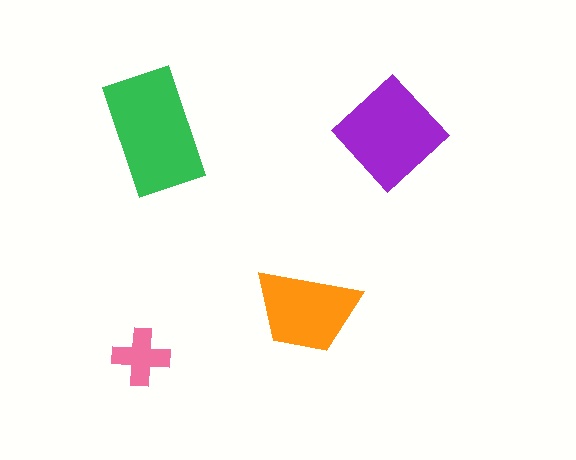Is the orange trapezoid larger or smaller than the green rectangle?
Smaller.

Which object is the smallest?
The pink cross.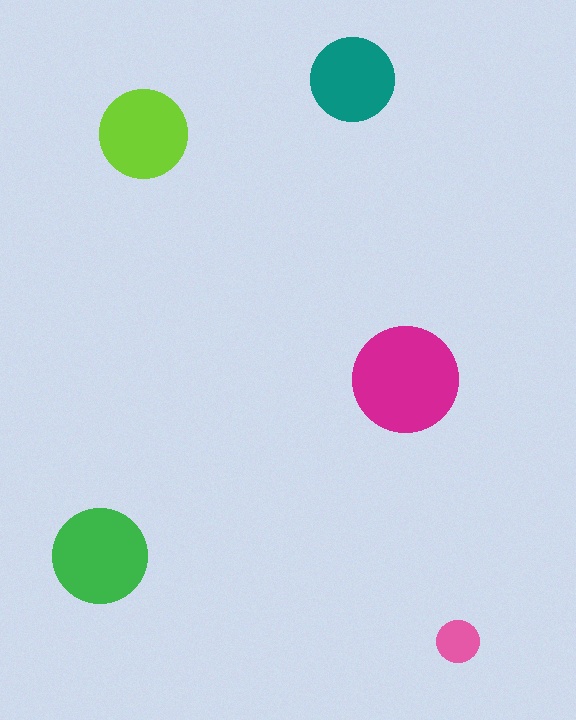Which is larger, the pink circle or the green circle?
The green one.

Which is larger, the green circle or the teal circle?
The green one.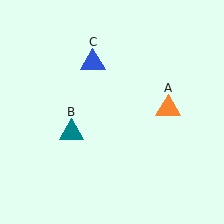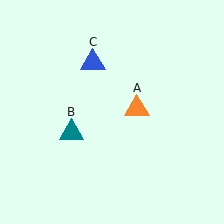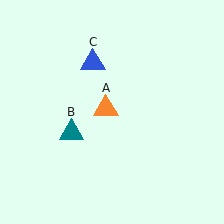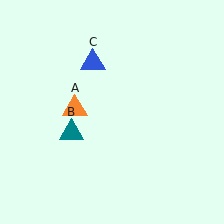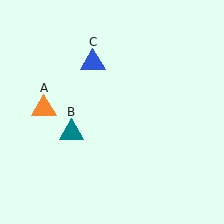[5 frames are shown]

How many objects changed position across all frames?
1 object changed position: orange triangle (object A).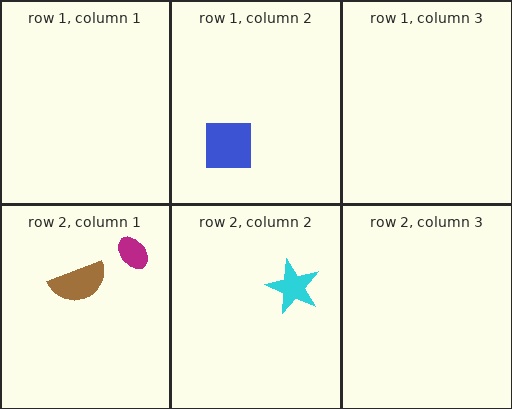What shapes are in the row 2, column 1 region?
The magenta ellipse, the brown semicircle.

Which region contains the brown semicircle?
The row 2, column 1 region.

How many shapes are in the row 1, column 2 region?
1.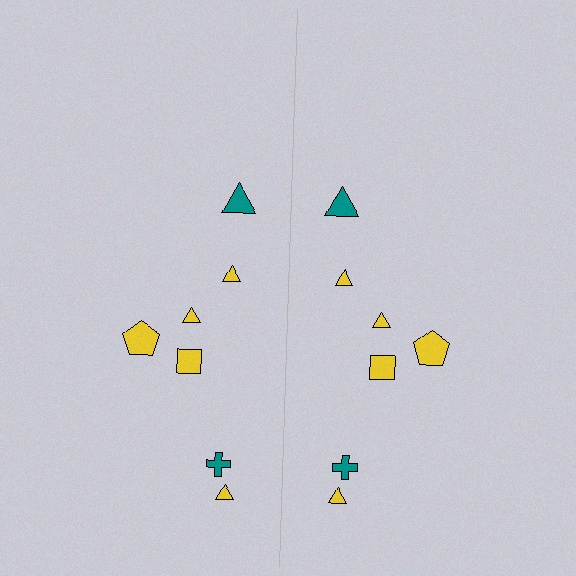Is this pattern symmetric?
Yes, this pattern has bilateral (reflection) symmetry.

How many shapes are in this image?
There are 14 shapes in this image.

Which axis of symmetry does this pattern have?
The pattern has a vertical axis of symmetry running through the center of the image.